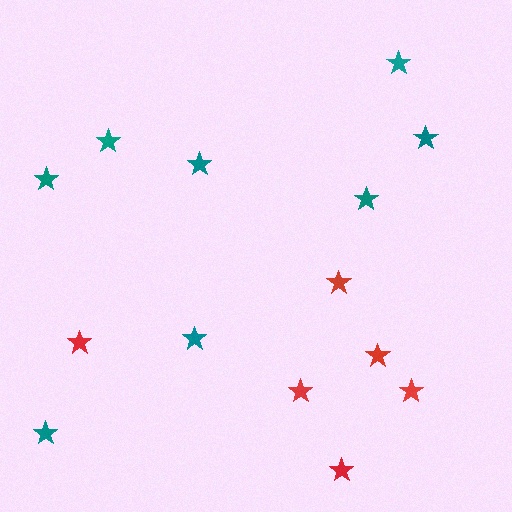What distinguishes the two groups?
There are 2 groups: one group of red stars (6) and one group of teal stars (8).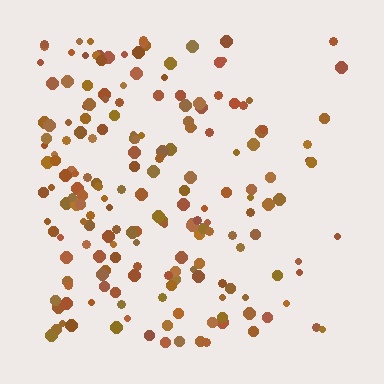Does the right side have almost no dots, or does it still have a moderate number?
Still a moderate number, just noticeably fewer than the left.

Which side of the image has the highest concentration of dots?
The left.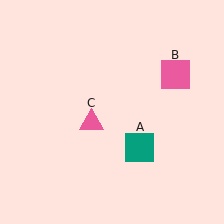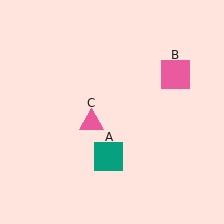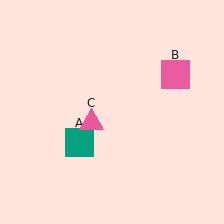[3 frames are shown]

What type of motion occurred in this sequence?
The teal square (object A) rotated clockwise around the center of the scene.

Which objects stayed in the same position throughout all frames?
Pink square (object B) and pink triangle (object C) remained stationary.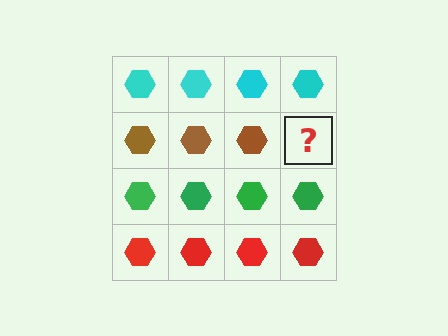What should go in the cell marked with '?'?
The missing cell should contain a brown hexagon.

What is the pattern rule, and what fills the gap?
The rule is that each row has a consistent color. The gap should be filled with a brown hexagon.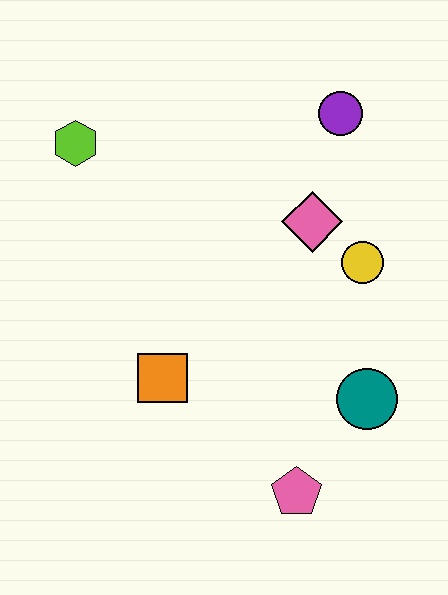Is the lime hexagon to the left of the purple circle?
Yes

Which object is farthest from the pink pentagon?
The lime hexagon is farthest from the pink pentagon.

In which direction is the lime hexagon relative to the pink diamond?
The lime hexagon is to the left of the pink diamond.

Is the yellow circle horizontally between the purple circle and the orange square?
No